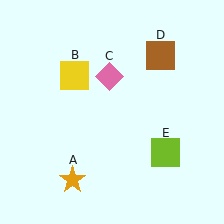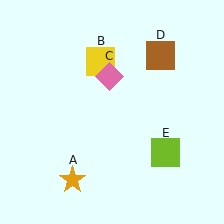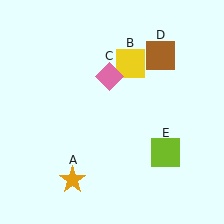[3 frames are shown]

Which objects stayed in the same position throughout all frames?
Orange star (object A) and pink diamond (object C) and brown square (object D) and lime square (object E) remained stationary.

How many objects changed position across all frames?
1 object changed position: yellow square (object B).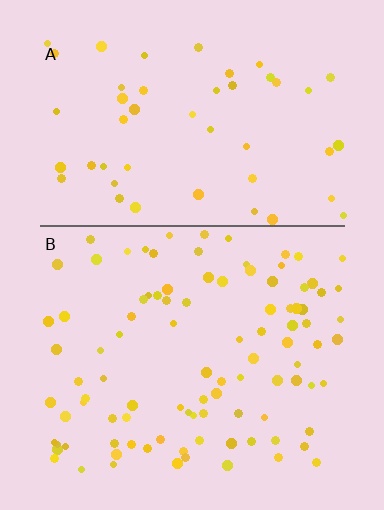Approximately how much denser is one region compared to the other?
Approximately 1.9× — region B over region A.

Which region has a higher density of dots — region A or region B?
B (the bottom).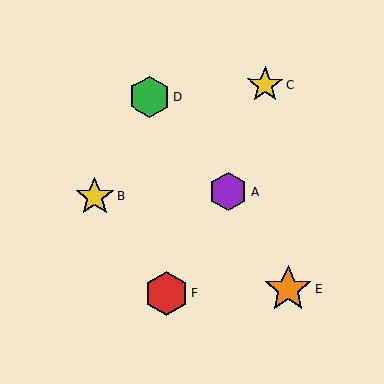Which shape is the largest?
The orange star (labeled E) is the largest.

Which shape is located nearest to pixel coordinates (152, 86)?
The green hexagon (labeled D) at (150, 97) is nearest to that location.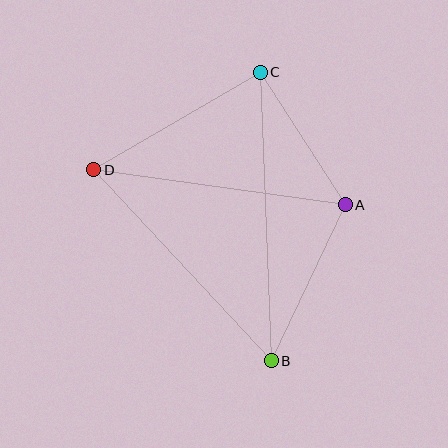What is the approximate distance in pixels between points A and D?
The distance between A and D is approximately 254 pixels.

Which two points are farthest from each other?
Points B and C are farthest from each other.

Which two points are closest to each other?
Points A and C are closest to each other.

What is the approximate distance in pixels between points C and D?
The distance between C and D is approximately 193 pixels.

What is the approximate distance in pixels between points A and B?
The distance between A and B is approximately 173 pixels.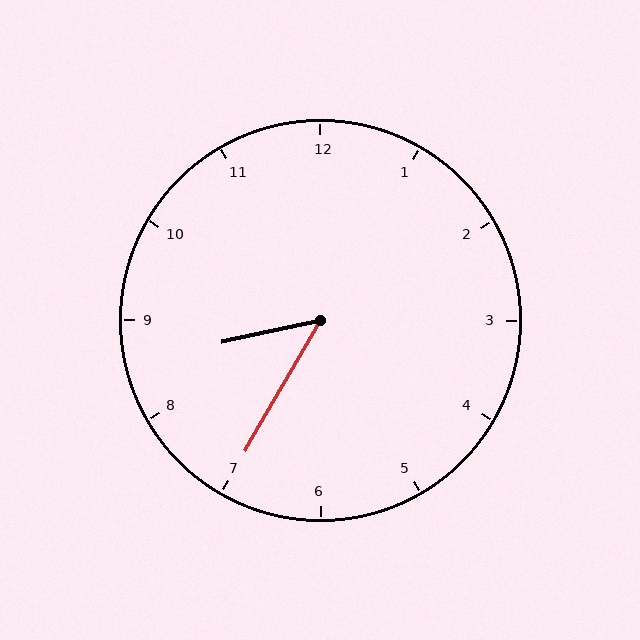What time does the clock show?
8:35.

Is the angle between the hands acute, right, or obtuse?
It is acute.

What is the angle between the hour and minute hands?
Approximately 48 degrees.